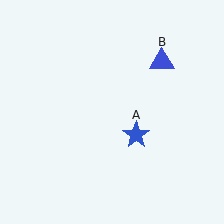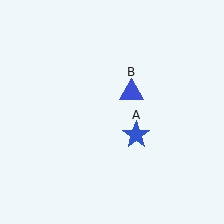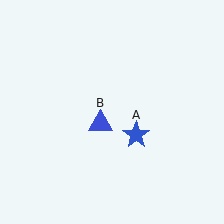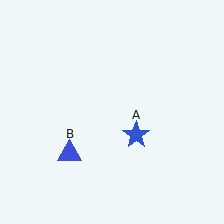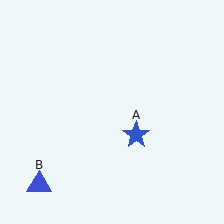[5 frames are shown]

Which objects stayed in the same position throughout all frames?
Blue star (object A) remained stationary.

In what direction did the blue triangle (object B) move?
The blue triangle (object B) moved down and to the left.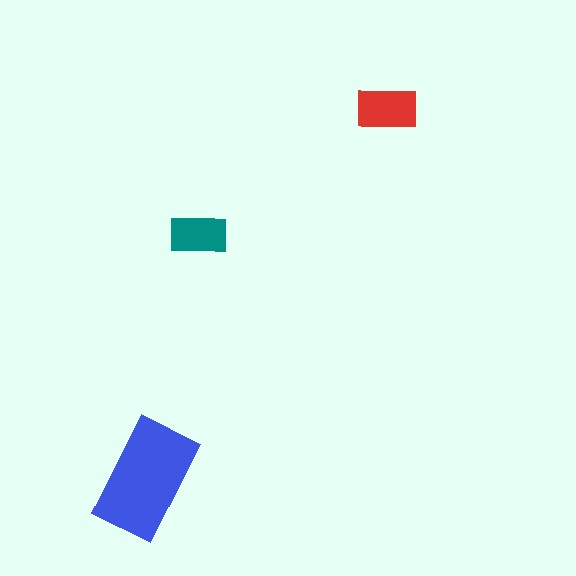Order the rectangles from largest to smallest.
the blue one, the red one, the teal one.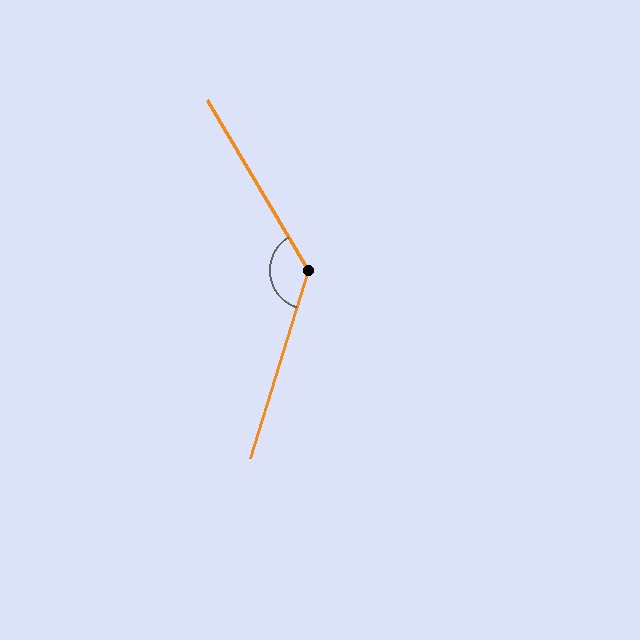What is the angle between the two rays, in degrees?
Approximately 132 degrees.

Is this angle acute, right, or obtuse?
It is obtuse.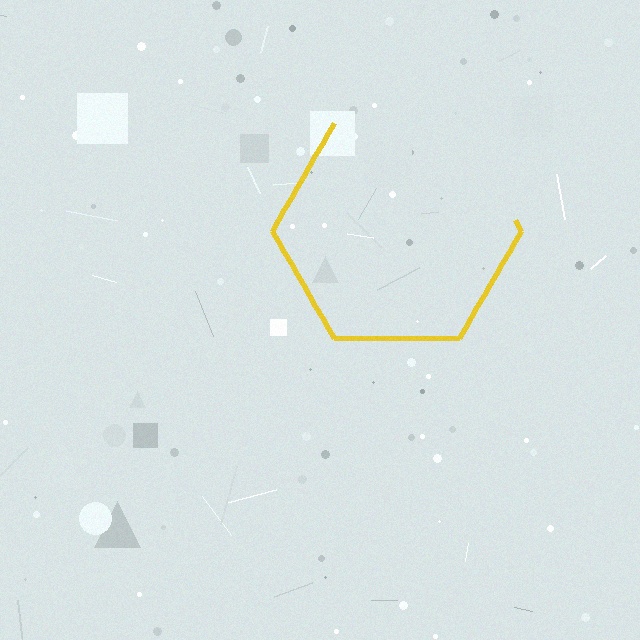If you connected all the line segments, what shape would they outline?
They would outline a hexagon.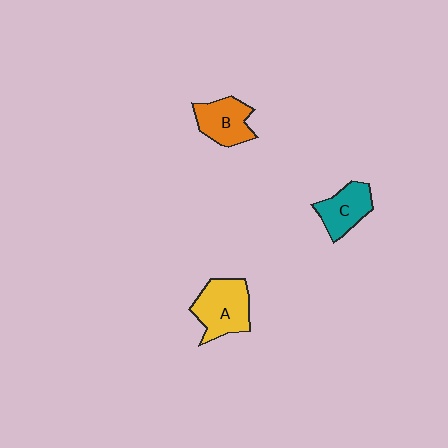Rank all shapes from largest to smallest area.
From largest to smallest: A (yellow), B (orange), C (teal).